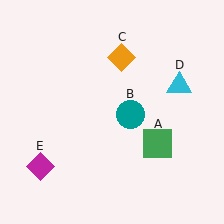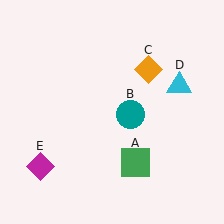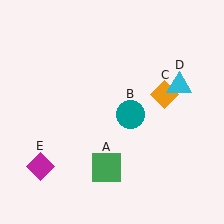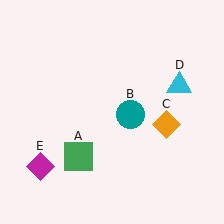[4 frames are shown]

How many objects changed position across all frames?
2 objects changed position: green square (object A), orange diamond (object C).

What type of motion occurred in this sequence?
The green square (object A), orange diamond (object C) rotated clockwise around the center of the scene.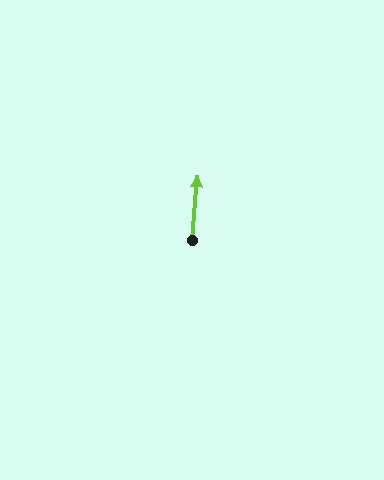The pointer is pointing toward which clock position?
Roughly 12 o'clock.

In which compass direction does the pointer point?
North.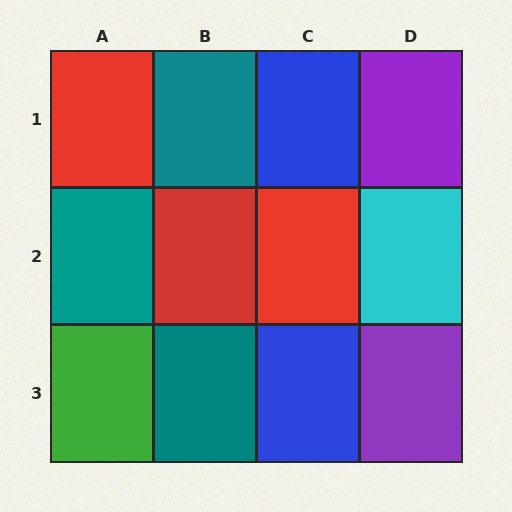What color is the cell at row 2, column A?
Teal.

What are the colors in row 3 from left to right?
Green, teal, blue, purple.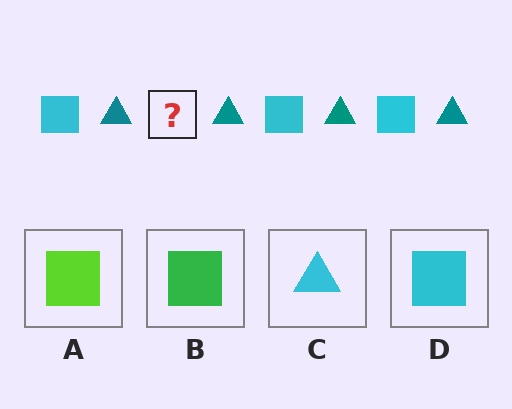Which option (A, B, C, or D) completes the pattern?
D.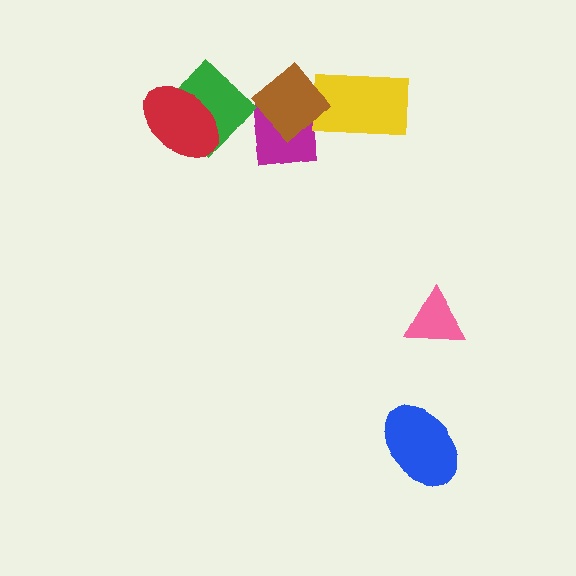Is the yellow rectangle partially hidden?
Yes, it is partially covered by another shape.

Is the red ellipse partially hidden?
No, no other shape covers it.